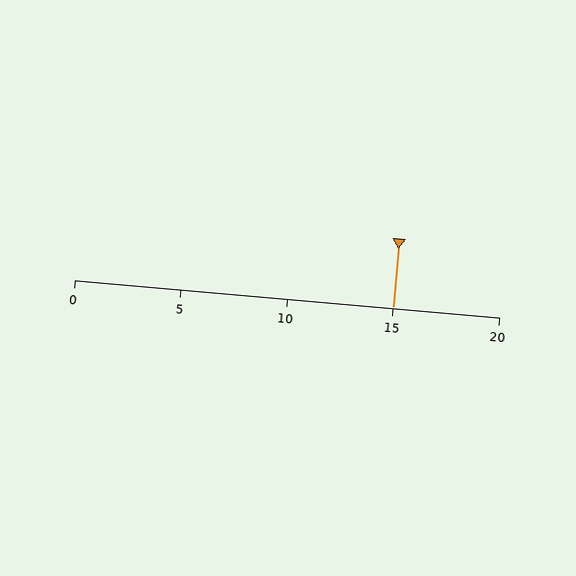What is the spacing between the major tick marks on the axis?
The major ticks are spaced 5 apart.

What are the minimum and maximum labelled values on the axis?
The axis runs from 0 to 20.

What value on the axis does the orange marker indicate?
The marker indicates approximately 15.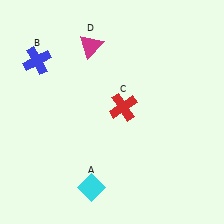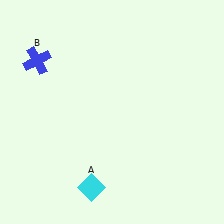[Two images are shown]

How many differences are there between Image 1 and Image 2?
There are 2 differences between the two images.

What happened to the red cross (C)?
The red cross (C) was removed in Image 2. It was in the top-right area of Image 1.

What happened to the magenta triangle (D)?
The magenta triangle (D) was removed in Image 2. It was in the top-left area of Image 1.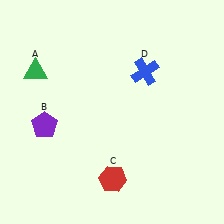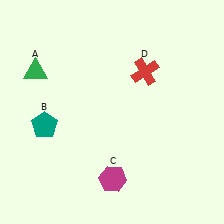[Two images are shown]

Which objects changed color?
B changed from purple to teal. C changed from red to magenta. D changed from blue to red.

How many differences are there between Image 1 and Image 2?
There are 3 differences between the two images.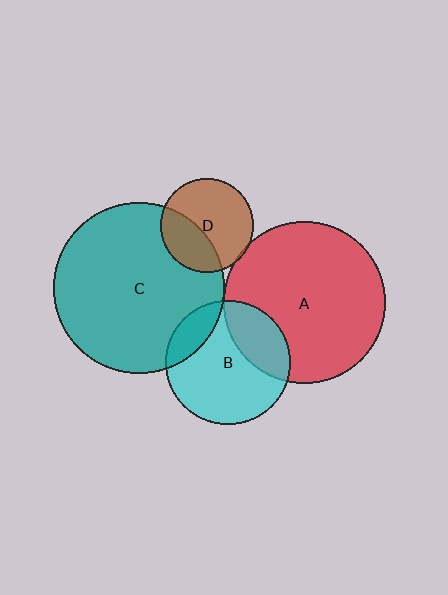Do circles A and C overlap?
Yes.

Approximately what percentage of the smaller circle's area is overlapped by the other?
Approximately 5%.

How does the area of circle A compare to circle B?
Approximately 1.7 times.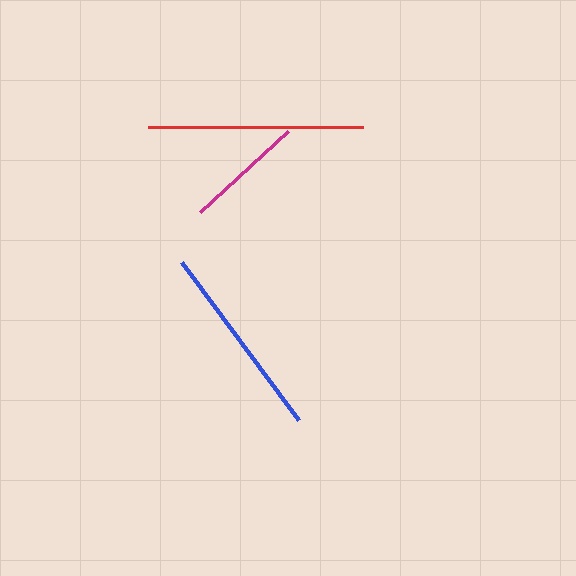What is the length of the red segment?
The red segment is approximately 215 pixels long.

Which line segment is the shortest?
The magenta line is the shortest at approximately 120 pixels.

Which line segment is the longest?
The red line is the longest at approximately 215 pixels.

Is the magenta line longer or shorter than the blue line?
The blue line is longer than the magenta line.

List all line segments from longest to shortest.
From longest to shortest: red, blue, magenta.